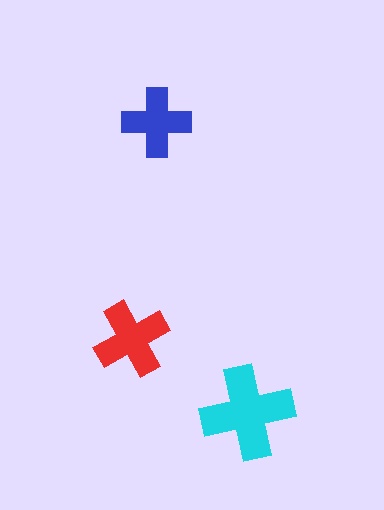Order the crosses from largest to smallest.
the cyan one, the red one, the blue one.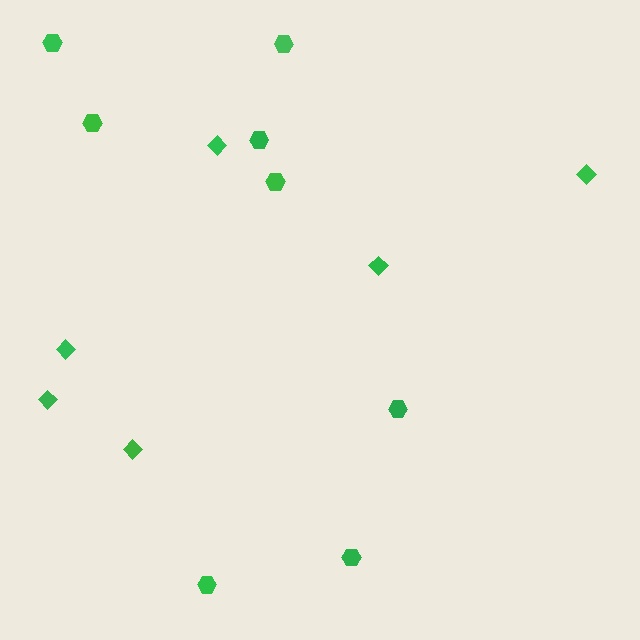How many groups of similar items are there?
There are 2 groups: one group of hexagons (8) and one group of diamonds (6).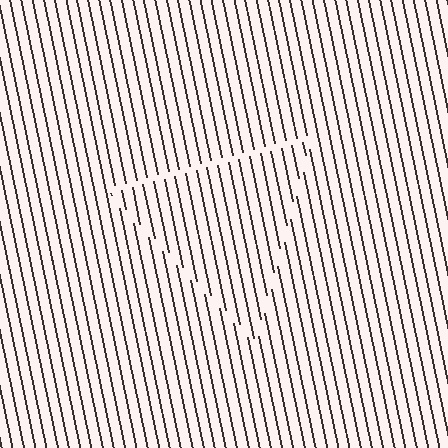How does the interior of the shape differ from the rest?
The interior of the shape contains the same grating, shifted by half a period — the contour is defined by the phase discontinuity where line-ends from the inner and outer gratings abut.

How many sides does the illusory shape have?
3 sides — the line-ends trace a triangle.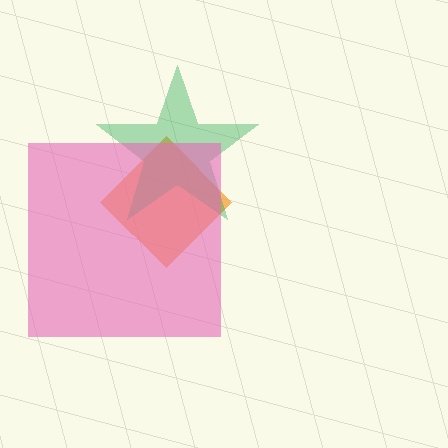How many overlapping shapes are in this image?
There are 3 overlapping shapes in the image.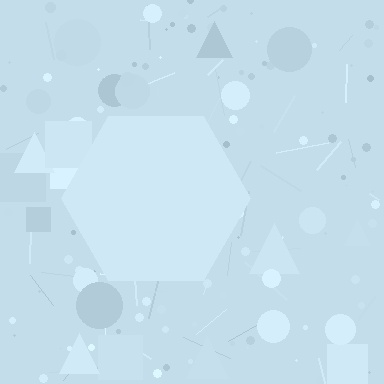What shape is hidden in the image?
A hexagon is hidden in the image.